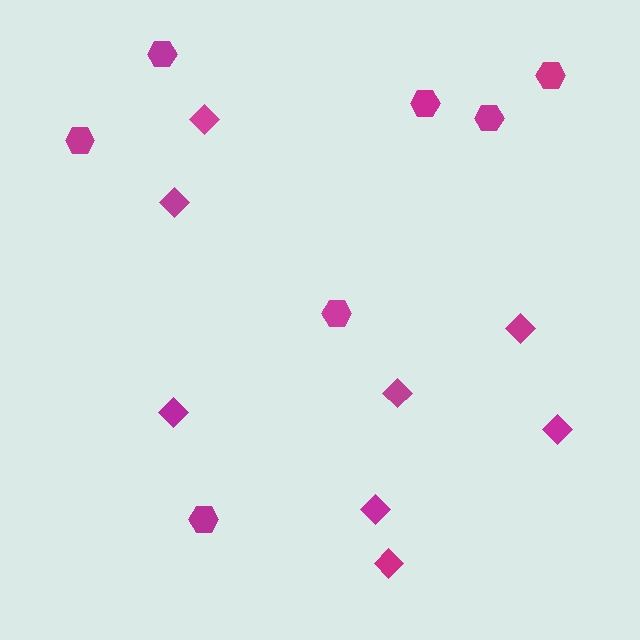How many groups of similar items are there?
There are 2 groups: one group of hexagons (7) and one group of diamonds (8).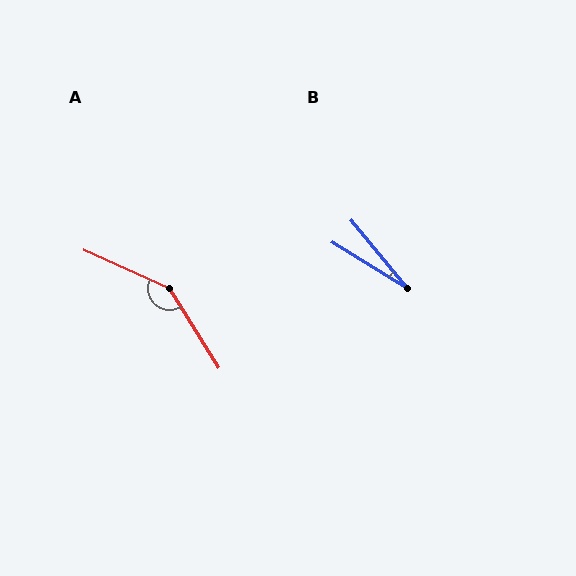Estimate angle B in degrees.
Approximately 18 degrees.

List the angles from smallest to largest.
B (18°), A (146°).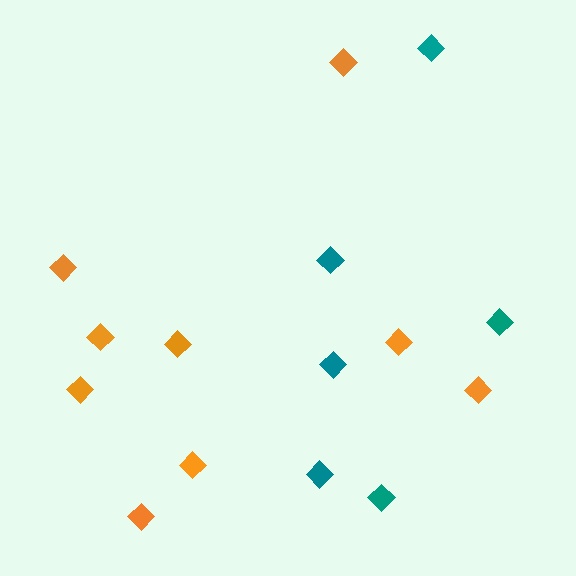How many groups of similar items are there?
There are 2 groups: one group of teal diamonds (6) and one group of orange diamonds (9).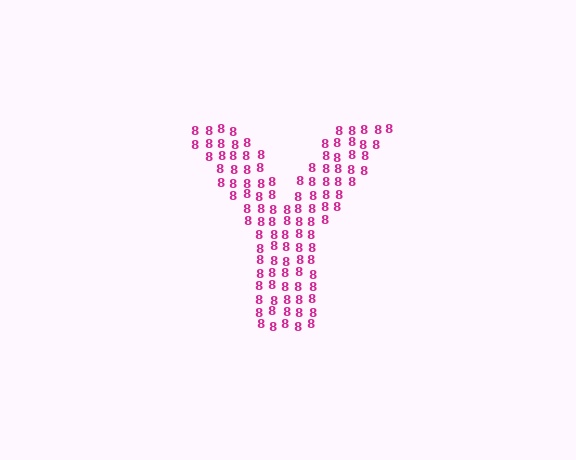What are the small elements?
The small elements are digit 8's.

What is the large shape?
The large shape is the letter Y.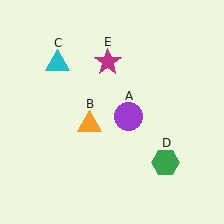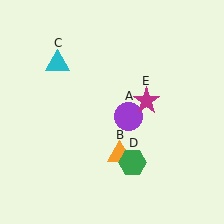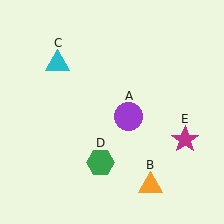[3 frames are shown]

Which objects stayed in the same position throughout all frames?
Purple circle (object A) and cyan triangle (object C) remained stationary.